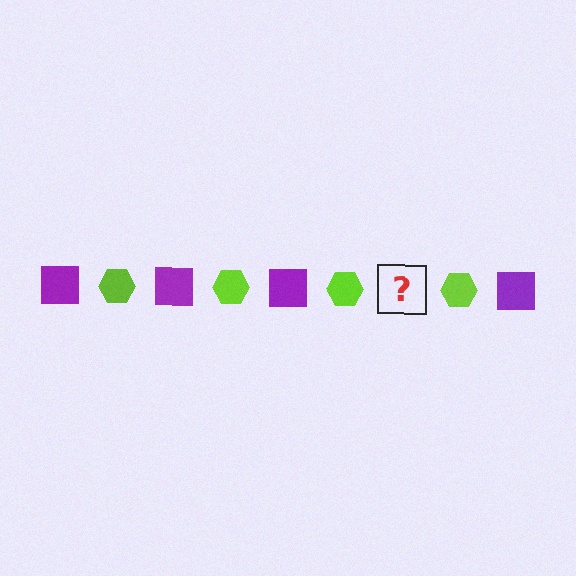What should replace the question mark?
The question mark should be replaced with a purple square.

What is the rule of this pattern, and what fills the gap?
The rule is that the pattern alternates between purple square and lime hexagon. The gap should be filled with a purple square.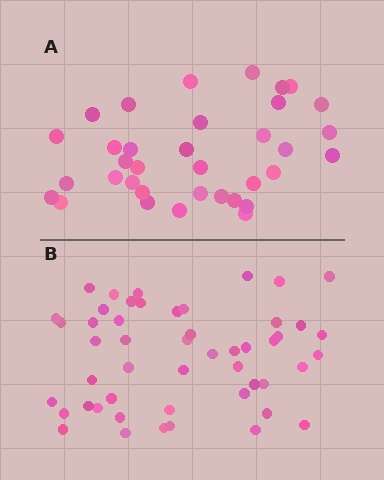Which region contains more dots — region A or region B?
Region B (the bottom region) has more dots.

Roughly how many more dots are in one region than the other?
Region B has approximately 15 more dots than region A.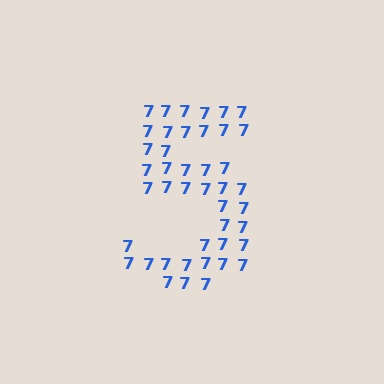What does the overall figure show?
The overall figure shows the digit 5.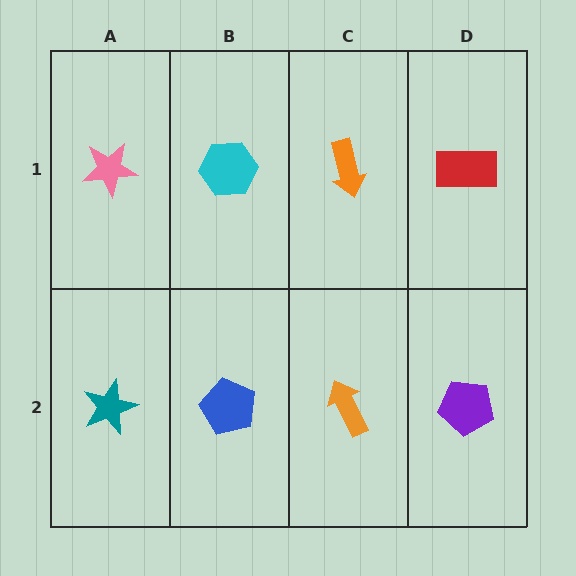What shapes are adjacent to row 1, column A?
A teal star (row 2, column A), a cyan hexagon (row 1, column B).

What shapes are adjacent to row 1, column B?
A blue pentagon (row 2, column B), a pink star (row 1, column A), an orange arrow (row 1, column C).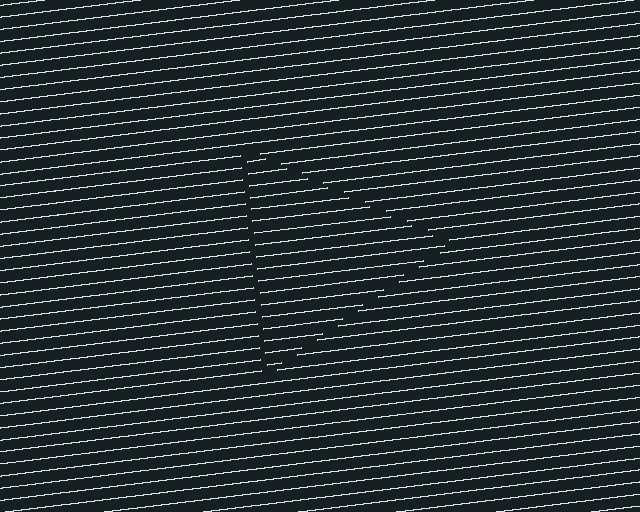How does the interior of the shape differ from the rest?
The interior of the shape contains the same grating, shifted by half a period — the contour is defined by the phase discontinuity where line-ends from the inner and outer gratings abut.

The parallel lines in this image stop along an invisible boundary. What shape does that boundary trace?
An illusory triangle. The interior of the shape contains the same grating, shifted by half a period — the contour is defined by the phase discontinuity where line-ends from the inner and outer gratings abut.